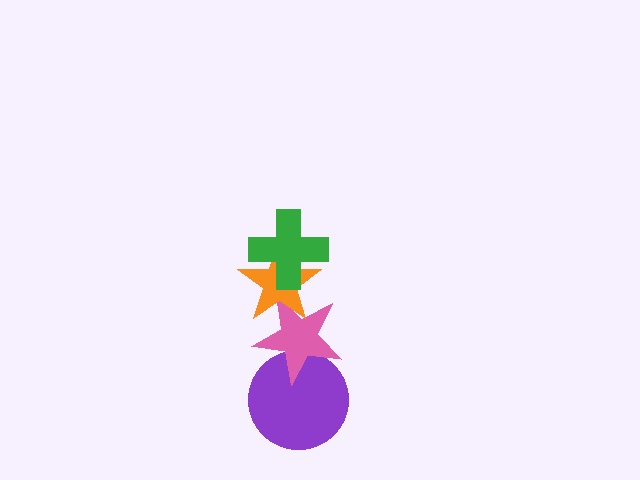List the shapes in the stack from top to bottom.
From top to bottom: the green cross, the orange star, the pink star, the purple circle.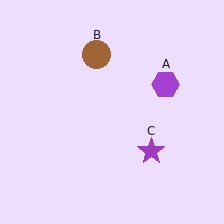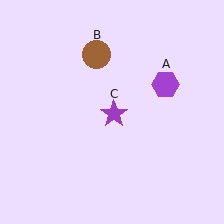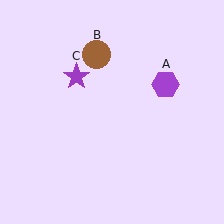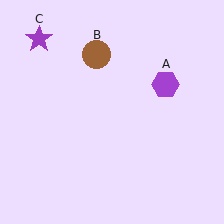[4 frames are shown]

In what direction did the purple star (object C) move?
The purple star (object C) moved up and to the left.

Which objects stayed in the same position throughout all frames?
Purple hexagon (object A) and brown circle (object B) remained stationary.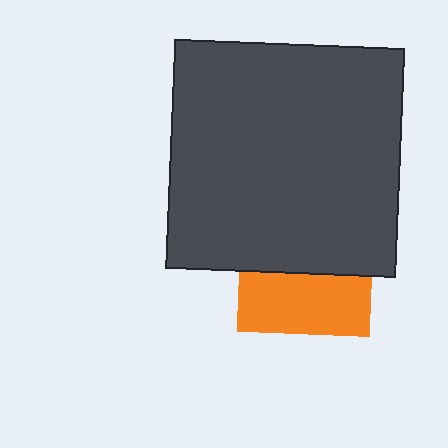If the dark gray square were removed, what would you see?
You would see the complete orange square.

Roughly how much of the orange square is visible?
A small part of it is visible (roughly 45%).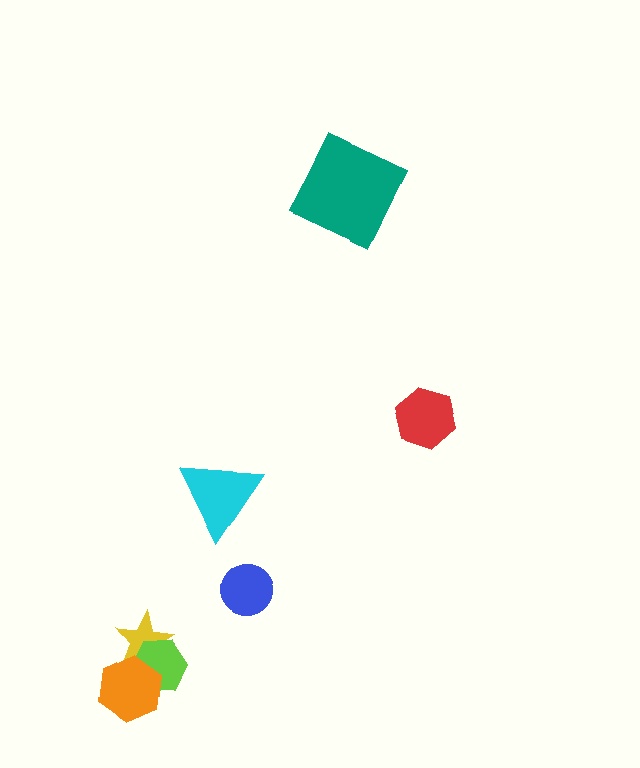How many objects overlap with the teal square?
0 objects overlap with the teal square.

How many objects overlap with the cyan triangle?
0 objects overlap with the cyan triangle.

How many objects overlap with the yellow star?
2 objects overlap with the yellow star.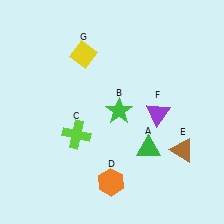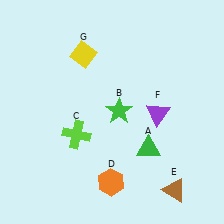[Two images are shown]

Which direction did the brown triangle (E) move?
The brown triangle (E) moved down.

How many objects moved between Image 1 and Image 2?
1 object moved between the two images.